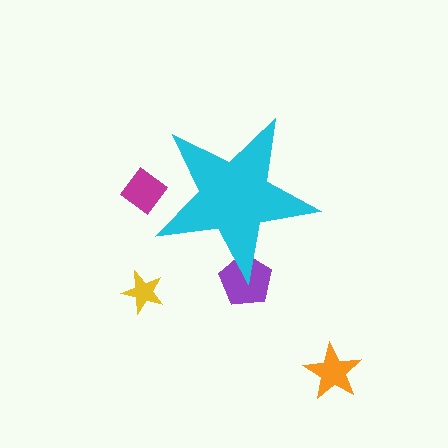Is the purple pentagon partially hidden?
Yes, the purple pentagon is partially hidden behind the cyan star.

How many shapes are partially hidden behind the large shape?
2 shapes are partially hidden.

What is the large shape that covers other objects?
A cyan star.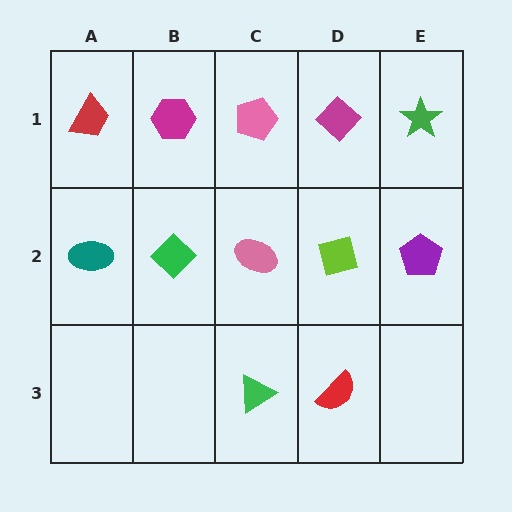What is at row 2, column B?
A green diamond.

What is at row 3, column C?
A green triangle.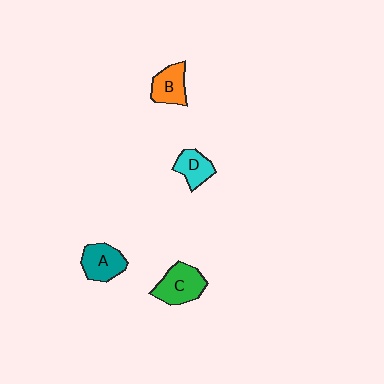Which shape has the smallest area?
Shape D (cyan).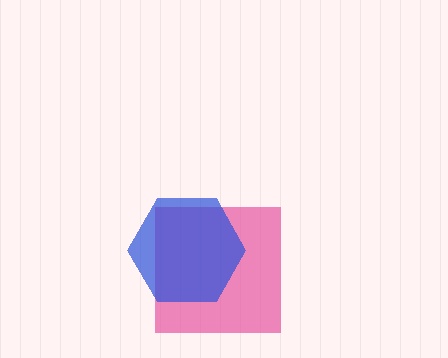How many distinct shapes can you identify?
There are 2 distinct shapes: a pink square, a blue hexagon.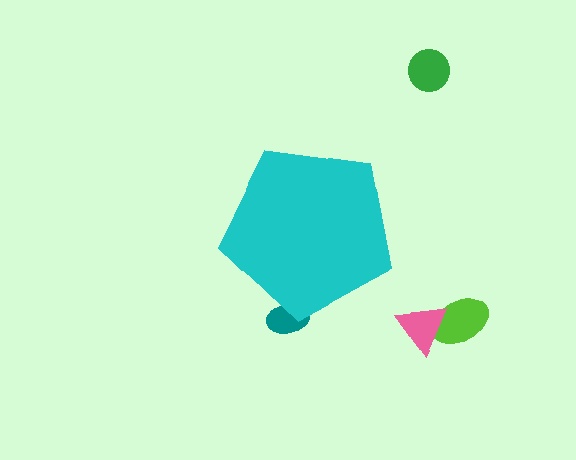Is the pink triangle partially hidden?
No, the pink triangle is fully visible.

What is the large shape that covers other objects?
A cyan pentagon.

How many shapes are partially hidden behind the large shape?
1 shape is partially hidden.